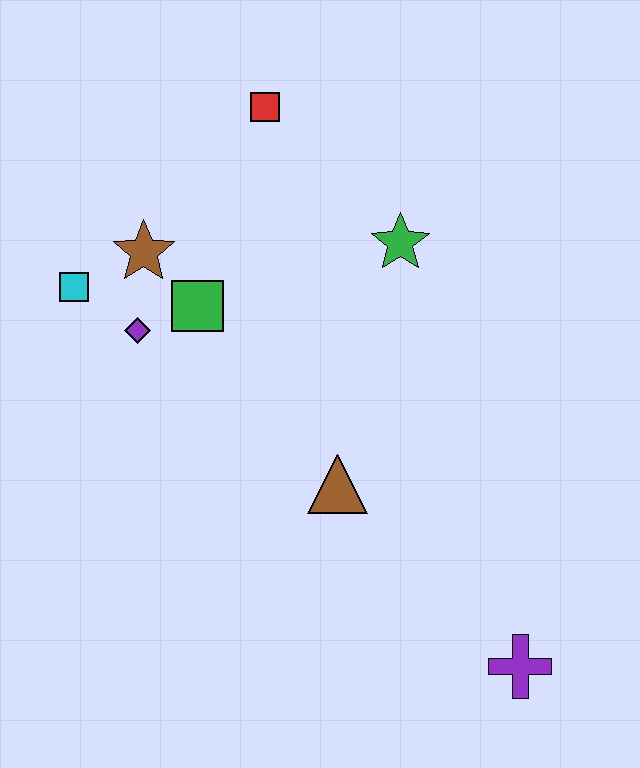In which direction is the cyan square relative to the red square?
The cyan square is to the left of the red square.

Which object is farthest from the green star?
The purple cross is farthest from the green star.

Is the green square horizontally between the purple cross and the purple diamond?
Yes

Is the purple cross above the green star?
No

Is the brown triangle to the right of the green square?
Yes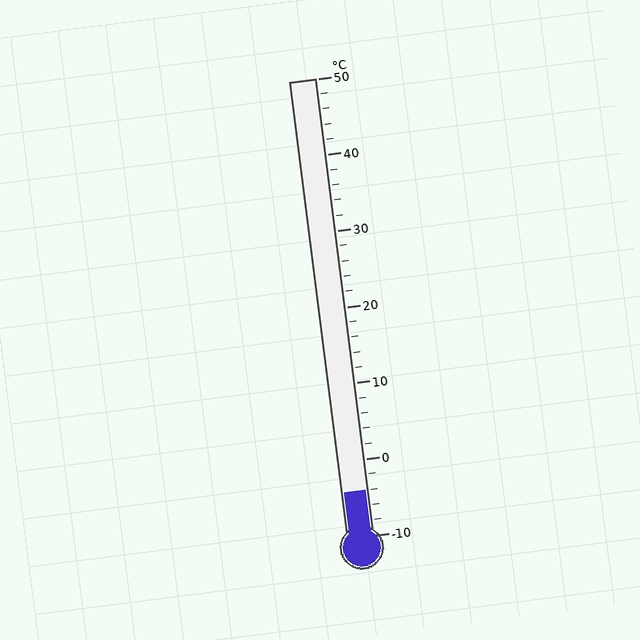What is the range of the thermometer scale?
The thermometer scale ranges from -10°C to 50°C.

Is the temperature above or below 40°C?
The temperature is below 40°C.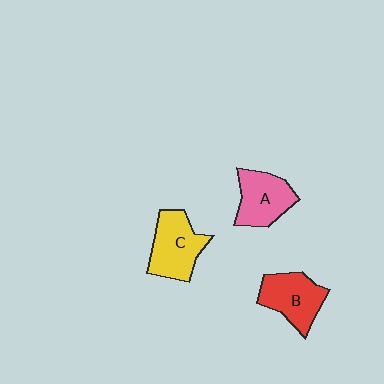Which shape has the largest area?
Shape C (yellow).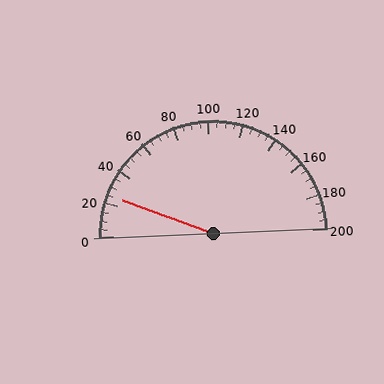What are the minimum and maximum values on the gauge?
The gauge ranges from 0 to 200.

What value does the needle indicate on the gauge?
The needle indicates approximately 25.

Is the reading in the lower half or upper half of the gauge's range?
The reading is in the lower half of the range (0 to 200).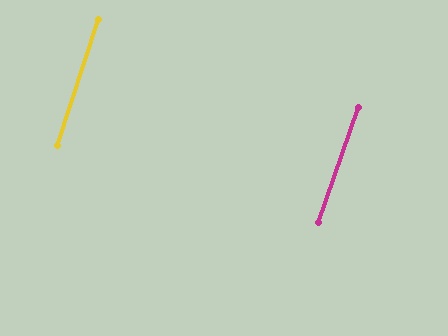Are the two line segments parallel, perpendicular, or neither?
Parallel — their directions differ by only 1.5°.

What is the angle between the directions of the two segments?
Approximately 2 degrees.